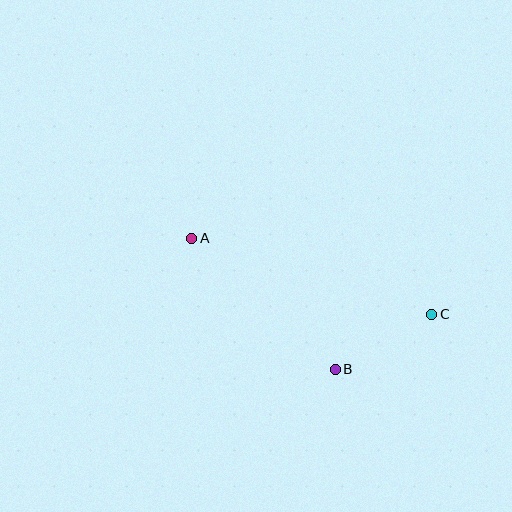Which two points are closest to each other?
Points B and C are closest to each other.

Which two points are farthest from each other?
Points A and C are farthest from each other.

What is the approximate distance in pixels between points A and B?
The distance between A and B is approximately 194 pixels.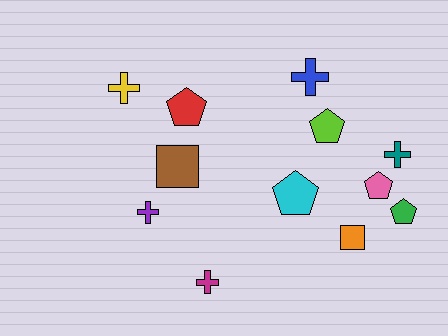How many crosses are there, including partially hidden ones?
There are 5 crosses.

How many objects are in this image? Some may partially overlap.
There are 12 objects.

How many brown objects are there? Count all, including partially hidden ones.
There is 1 brown object.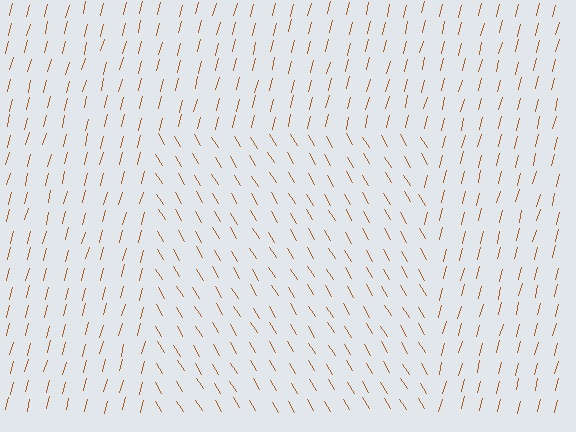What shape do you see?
I see a rectangle.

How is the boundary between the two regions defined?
The boundary is defined purely by a change in line orientation (approximately 45 degrees difference). All lines are the same color and thickness.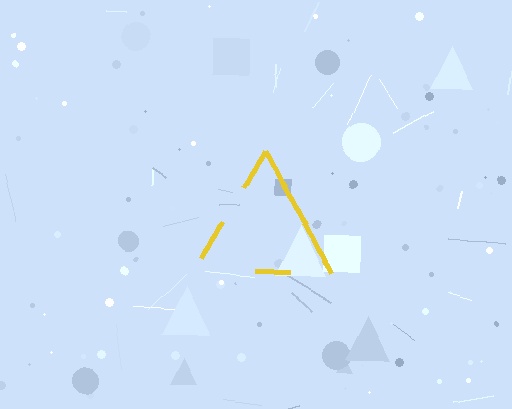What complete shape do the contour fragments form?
The contour fragments form a triangle.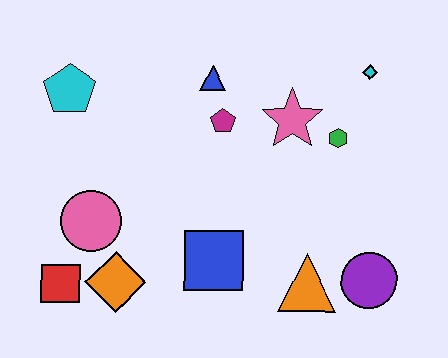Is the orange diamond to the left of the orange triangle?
Yes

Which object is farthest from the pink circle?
The cyan diamond is farthest from the pink circle.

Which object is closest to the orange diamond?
The red square is closest to the orange diamond.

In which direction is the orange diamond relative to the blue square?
The orange diamond is to the left of the blue square.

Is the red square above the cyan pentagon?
No